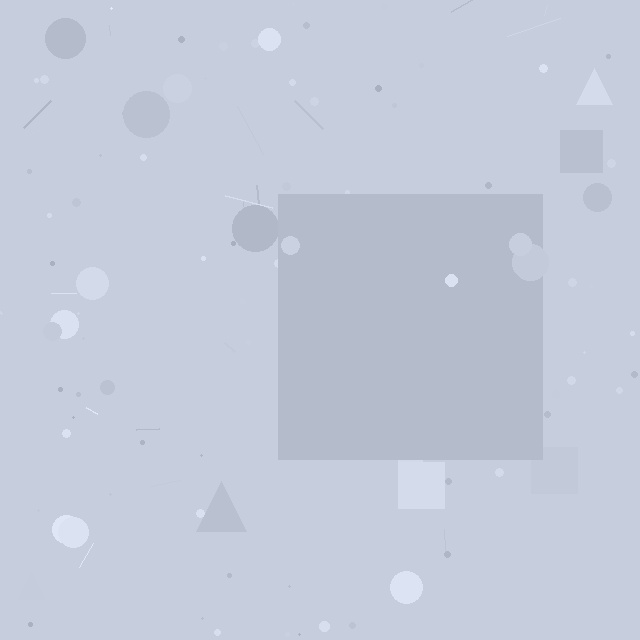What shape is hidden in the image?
A square is hidden in the image.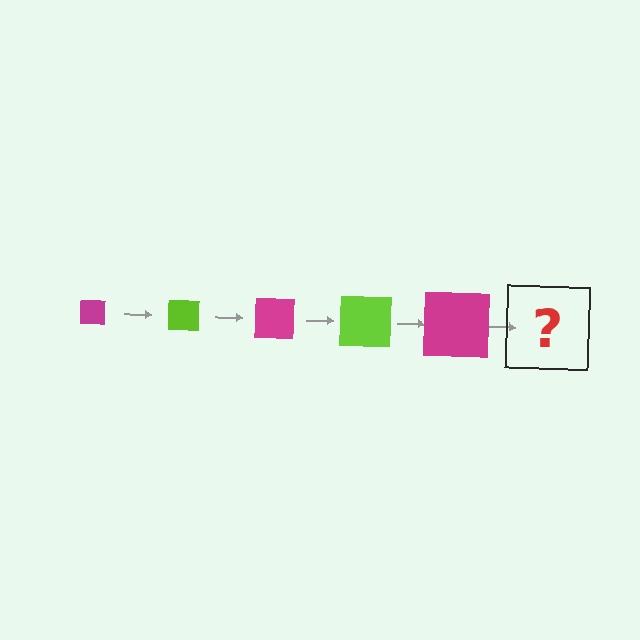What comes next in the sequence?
The next element should be a lime square, larger than the previous one.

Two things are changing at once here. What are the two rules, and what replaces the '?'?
The two rules are that the square grows larger each step and the color cycles through magenta and lime. The '?' should be a lime square, larger than the previous one.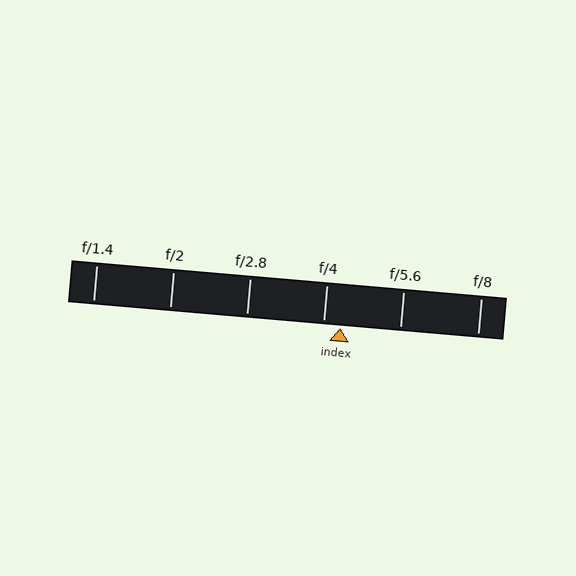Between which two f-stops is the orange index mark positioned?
The index mark is between f/4 and f/5.6.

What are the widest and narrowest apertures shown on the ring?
The widest aperture shown is f/1.4 and the narrowest is f/8.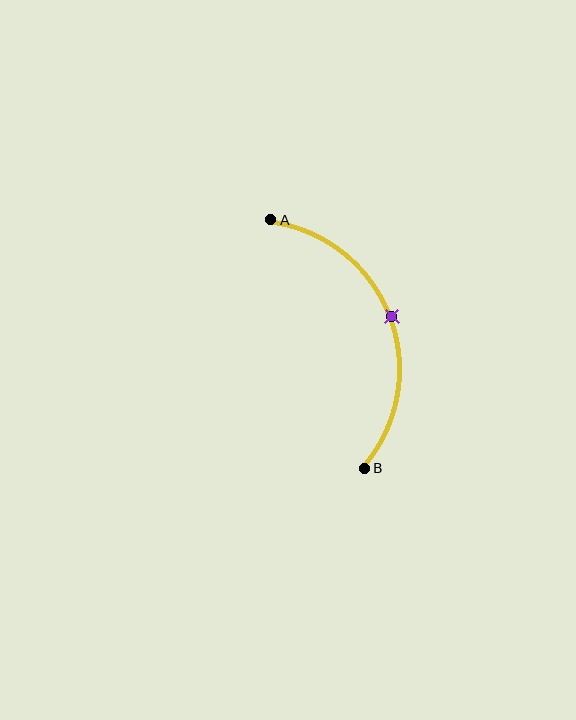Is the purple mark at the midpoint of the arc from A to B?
Yes. The purple mark lies on the arc at equal arc-length from both A and B — it is the arc midpoint.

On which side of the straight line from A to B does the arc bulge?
The arc bulges to the right of the straight line connecting A and B.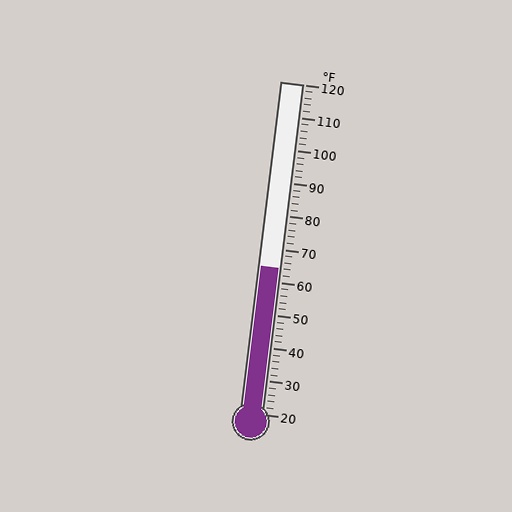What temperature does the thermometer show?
The thermometer shows approximately 64°F.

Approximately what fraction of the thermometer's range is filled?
The thermometer is filled to approximately 45% of its range.